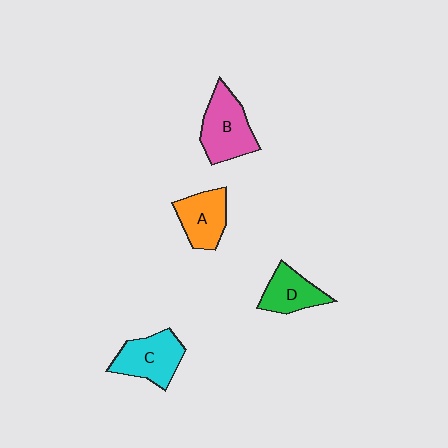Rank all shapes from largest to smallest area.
From largest to smallest: B (pink), C (cyan), A (orange), D (green).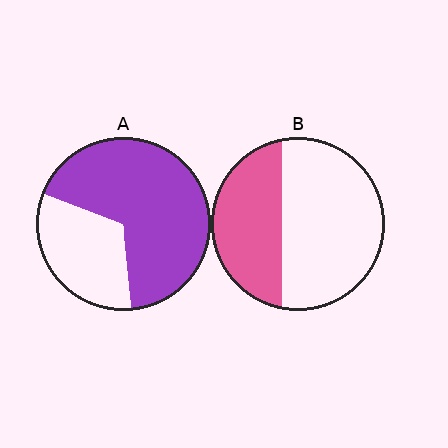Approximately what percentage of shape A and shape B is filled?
A is approximately 70% and B is approximately 40%.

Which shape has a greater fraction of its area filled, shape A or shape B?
Shape A.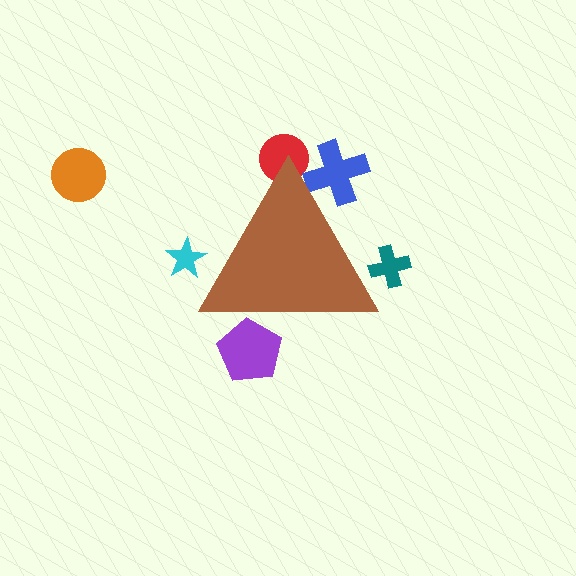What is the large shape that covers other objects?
A brown triangle.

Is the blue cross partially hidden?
Yes, the blue cross is partially hidden behind the brown triangle.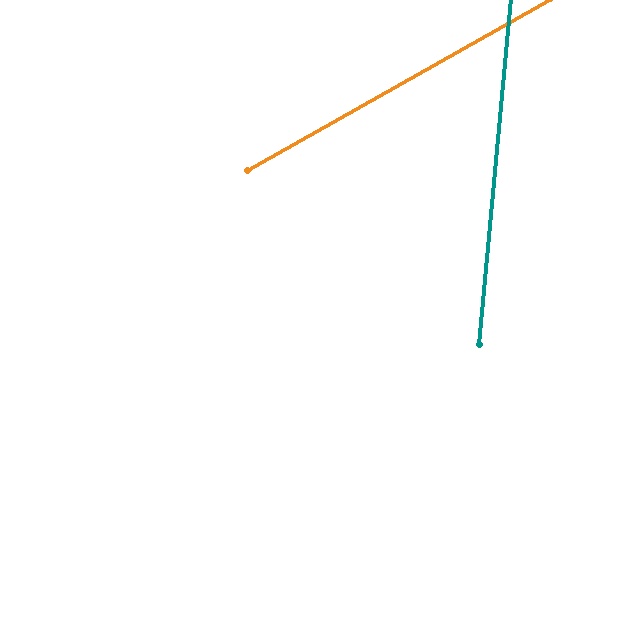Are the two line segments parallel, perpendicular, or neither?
Neither parallel nor perpendicular — they differ by about 55°.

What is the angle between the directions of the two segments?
Approximately 55 degrees.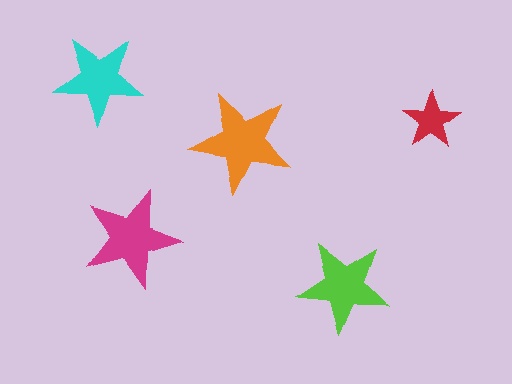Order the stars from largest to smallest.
the orange one, the magenta one, the lime one, the cyan one, the red one.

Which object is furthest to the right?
The red star is rightmost.